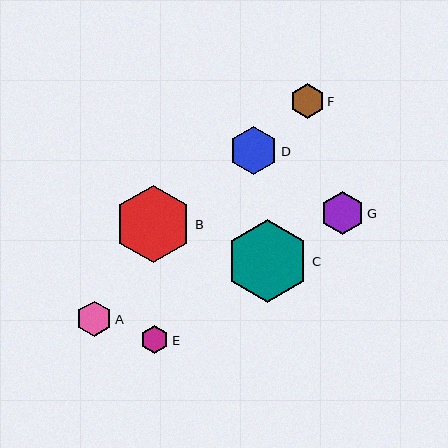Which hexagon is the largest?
Hexagon C is the largest with a size of approximately 83 pixels.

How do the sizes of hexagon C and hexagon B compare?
Hexagon C and hexagon B are approximately the same size.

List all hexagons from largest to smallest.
From largest to smallest: C, B, D, G, A, F, E.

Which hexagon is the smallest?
Hexagon E is the smallest with a size of approximately 28 pixels.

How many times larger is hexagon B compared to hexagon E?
Hexagon B is approximately 2.7 times the size of hexagon E.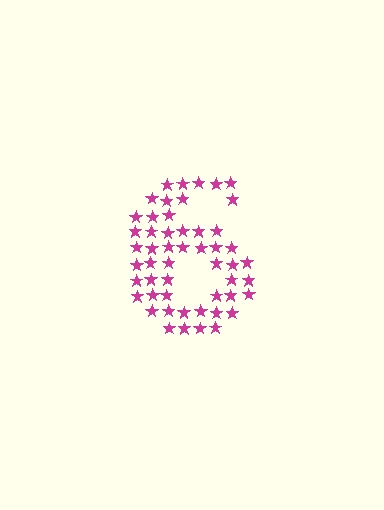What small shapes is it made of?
It is made of small stars.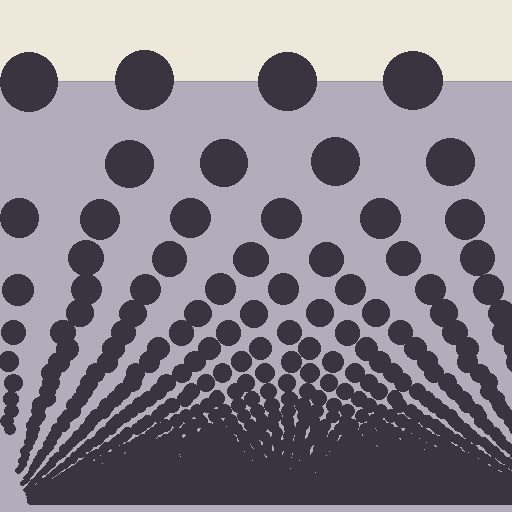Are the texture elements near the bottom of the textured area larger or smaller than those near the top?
Smaller. The gradient is inverted — elements near the bottom are smaller and denser.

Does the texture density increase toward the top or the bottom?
Density increases toward the bottom.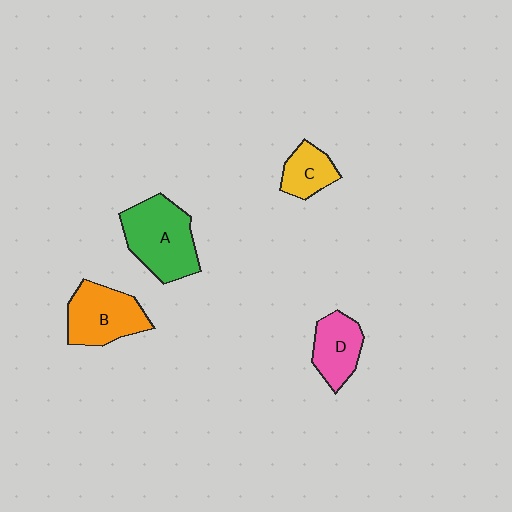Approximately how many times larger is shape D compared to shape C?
Approximately 1.3 times.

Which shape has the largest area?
Shape A (green).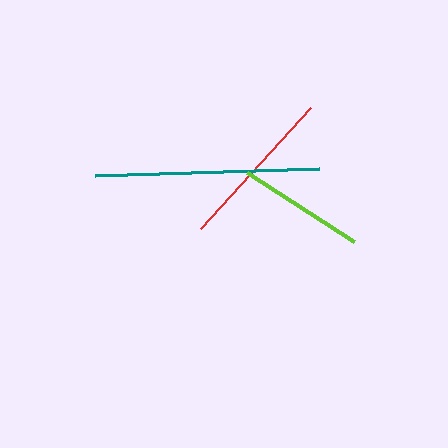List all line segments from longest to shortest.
From longest to shortest: teal, red, lime.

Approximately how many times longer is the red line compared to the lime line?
The red line is approximately 1.3 times the length of the lime line.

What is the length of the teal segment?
The teal segment is approximately 224 pixels long.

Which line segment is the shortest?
The lime line is the shortest at approximately 128 pixels.